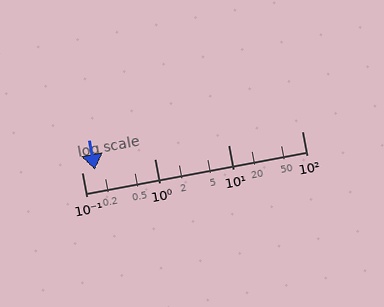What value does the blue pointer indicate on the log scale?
The pointer indicates approximately 0.15.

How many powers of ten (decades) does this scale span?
The scale spans 3 decades, from 0.1 to 100.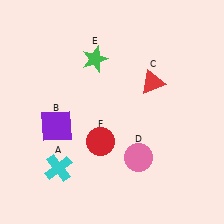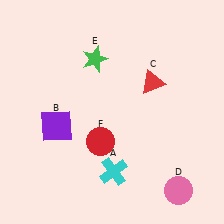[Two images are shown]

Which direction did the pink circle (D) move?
The pink circle (D) moved right.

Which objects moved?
The objects that moved are: the cyan cross (A), the pink circle (D).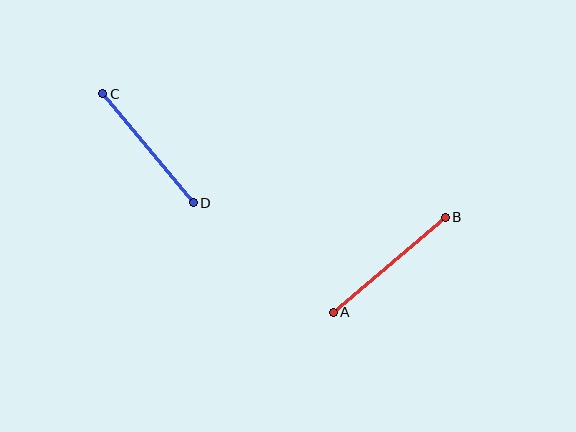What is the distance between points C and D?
The distance is approximately 142 pixels.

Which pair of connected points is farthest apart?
Points A and B are farthest apart.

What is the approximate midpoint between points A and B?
The midpoint is at approximately (389, 265) pixels.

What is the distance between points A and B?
The distance is approximately 147 pixels.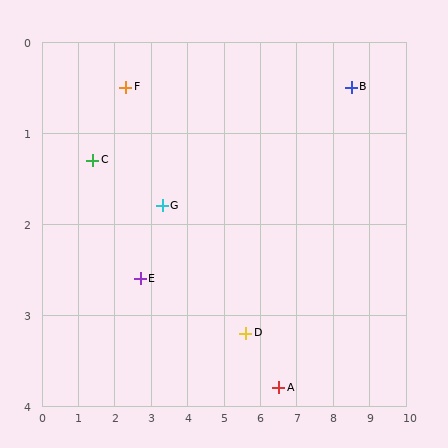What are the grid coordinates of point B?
Point B is at approximately (8.5, 0.5).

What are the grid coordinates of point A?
Point A is at approximately (6.5, 3.8).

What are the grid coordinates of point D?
Point D is at approximately (5.6, 3.2).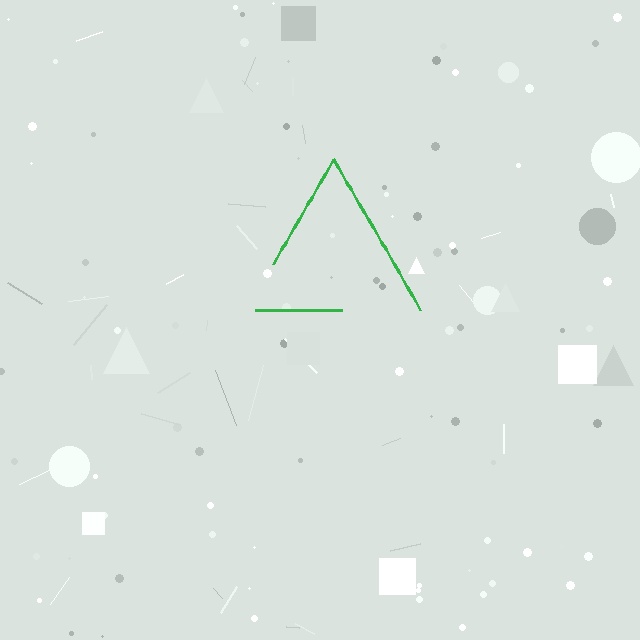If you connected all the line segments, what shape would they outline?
They would outline a triangle.